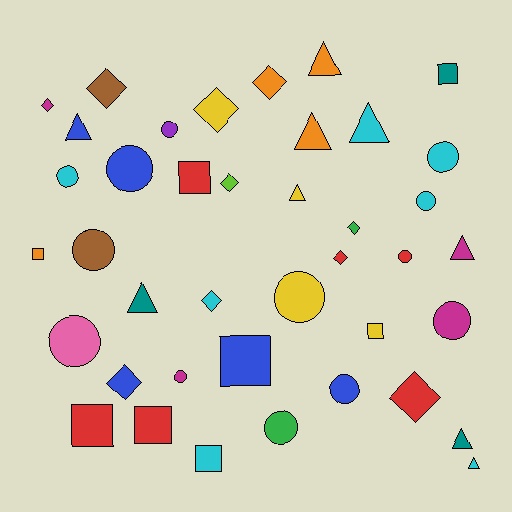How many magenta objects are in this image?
There are 4 magenta objects.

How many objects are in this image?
There are 40 objects.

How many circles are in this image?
There are 13 circles.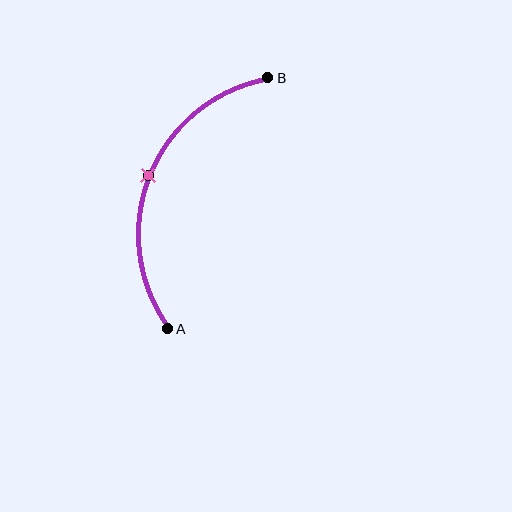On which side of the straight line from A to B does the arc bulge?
The arc bulges to the left of the straight line connecting A and B.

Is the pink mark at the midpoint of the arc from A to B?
Yes. The pink mark lies on the arc at equal arc-length from both A and B — it is the arc midpoint.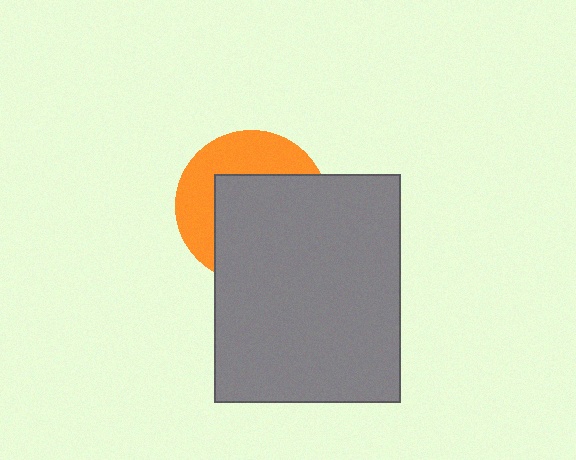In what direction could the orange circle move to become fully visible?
The orange circle could move toward the upper-left. That would shift it out from behind the gray rectangle entirely.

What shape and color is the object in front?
The object in front is a gray rectangle.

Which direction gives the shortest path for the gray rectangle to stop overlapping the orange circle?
Moving toward the lower-right gives the shortest separation.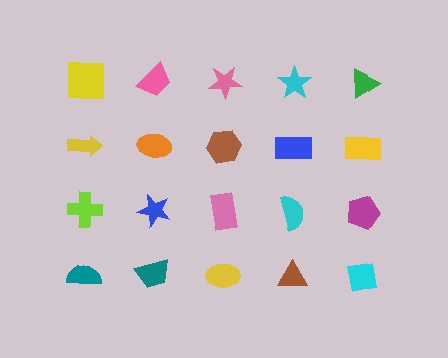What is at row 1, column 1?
A yellow square.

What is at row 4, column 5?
A cyan square.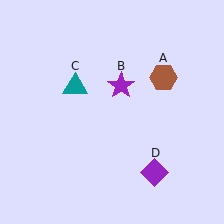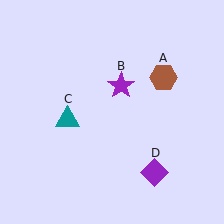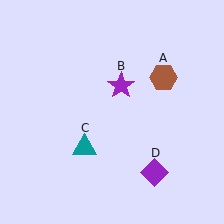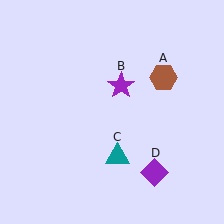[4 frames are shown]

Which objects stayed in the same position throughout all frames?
Brown hexagon (object A) and purple star (object B) and purple diamond (object D) remained stationary.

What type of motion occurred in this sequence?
The teal triangle (object C) rotated counterclockwise around the center of the scene.